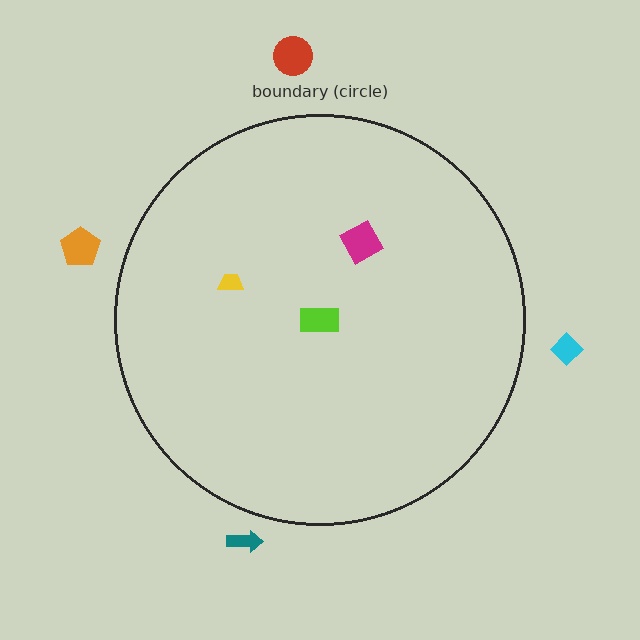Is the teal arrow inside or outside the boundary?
Outside.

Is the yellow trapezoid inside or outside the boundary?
Inside.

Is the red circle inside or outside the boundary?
Outside.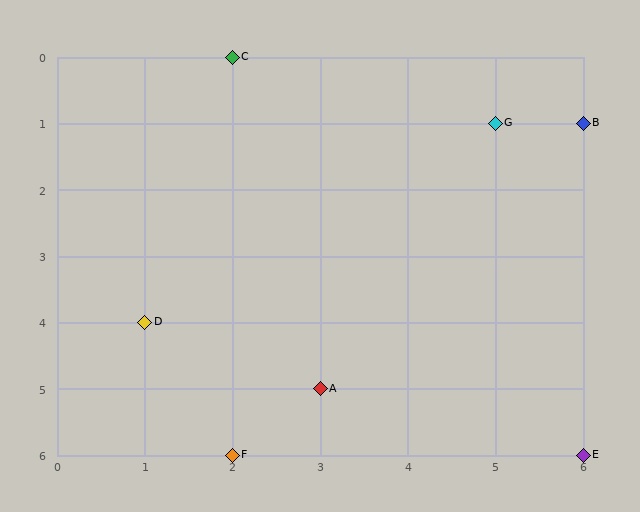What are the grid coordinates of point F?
Point F is at grid coordinates (2, 6).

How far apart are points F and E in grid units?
Points F and E are 4 columns apart.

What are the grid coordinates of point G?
Point G is at grid coordinates (5, 1).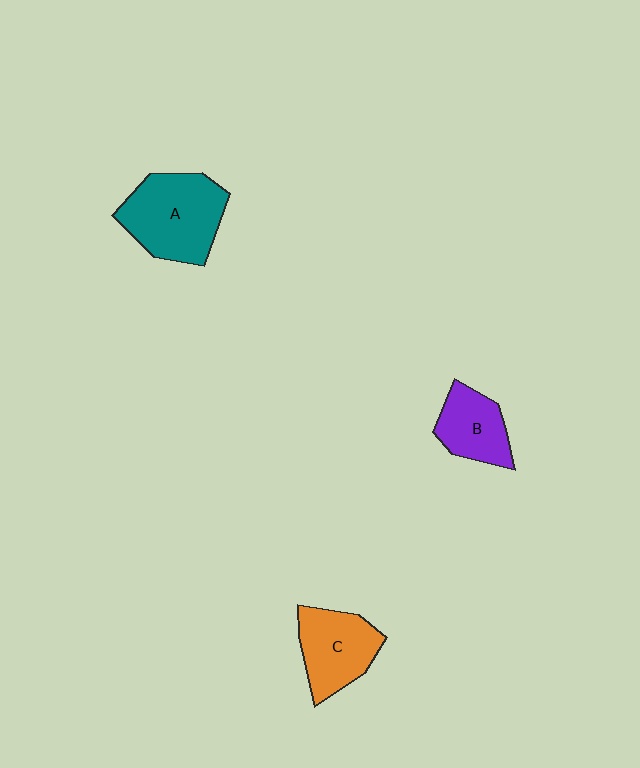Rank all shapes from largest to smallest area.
From largest to smallest: A (teal), C (orange), B (purple).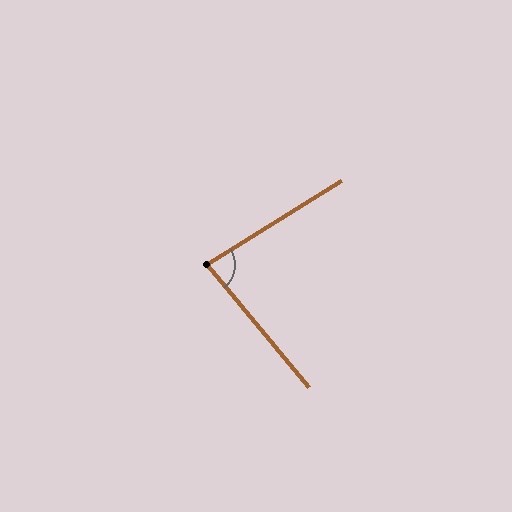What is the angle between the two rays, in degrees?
Approximately 82 degrees.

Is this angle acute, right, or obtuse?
It is acute.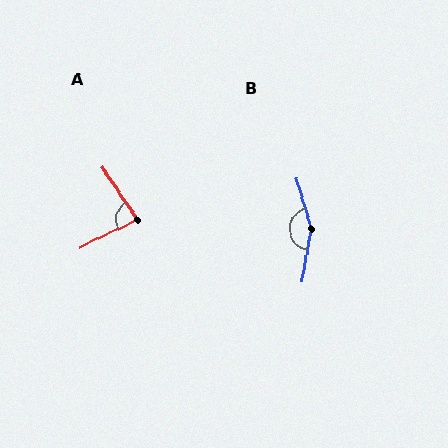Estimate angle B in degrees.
Approximately 154 degrees.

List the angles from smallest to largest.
A (82°), B (154°).